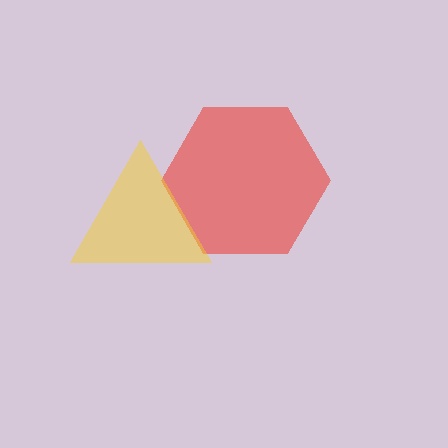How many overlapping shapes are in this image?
There are 2 overlapping shapes in the image.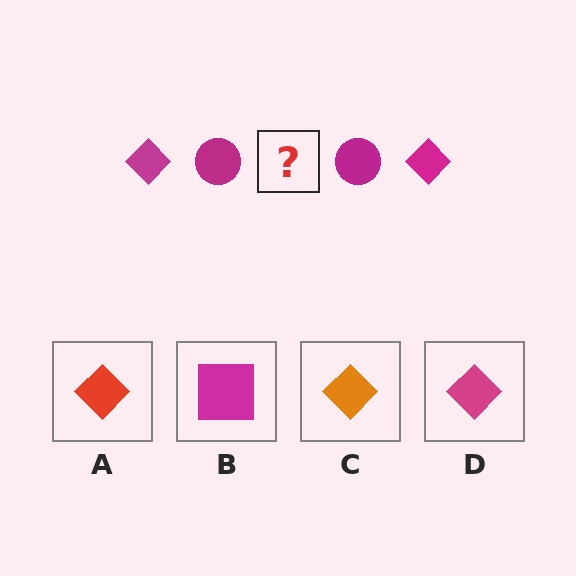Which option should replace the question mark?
Option D.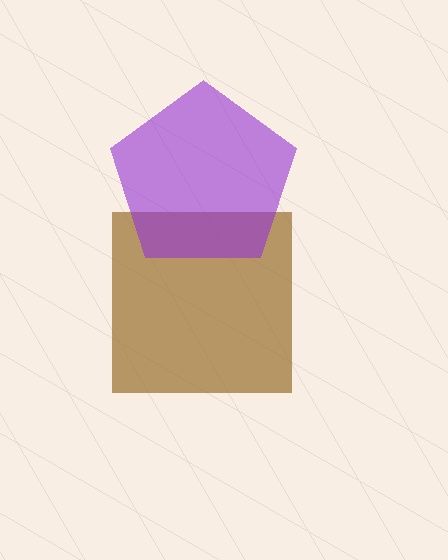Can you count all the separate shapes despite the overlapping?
Yes, there are 2 separate shapes.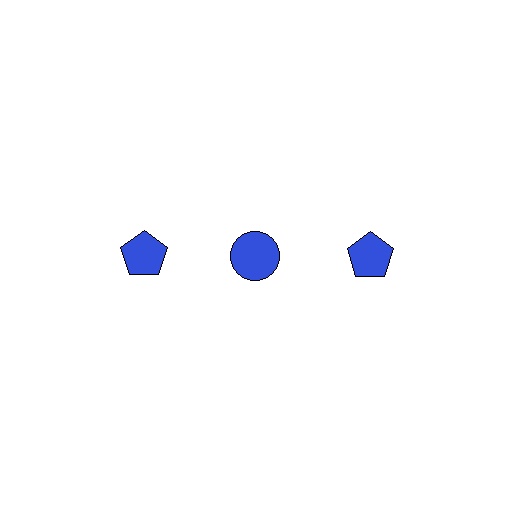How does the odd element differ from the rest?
It has a different shape: circle instead of pentagon.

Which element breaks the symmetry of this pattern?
The blue circle in the top row, second from left column breaks the symmetry. All other shapes are blue pentagons.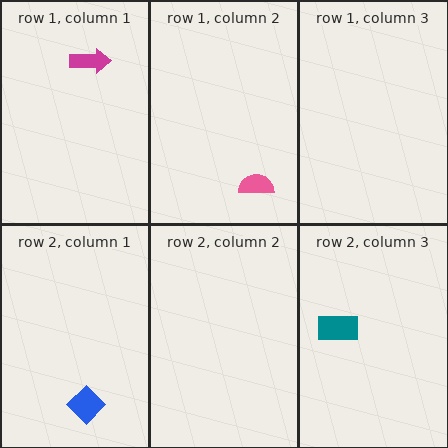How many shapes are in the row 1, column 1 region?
1.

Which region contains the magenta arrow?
The row 1, column 1 region.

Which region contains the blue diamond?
The row 2, column 1 region.